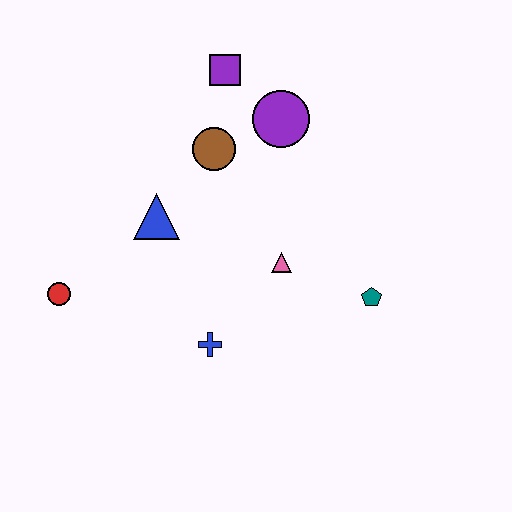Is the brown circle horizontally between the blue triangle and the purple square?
Yes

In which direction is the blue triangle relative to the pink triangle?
The blue triangle is to the left of the pink triangle.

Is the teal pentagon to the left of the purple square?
No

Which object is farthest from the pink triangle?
The red circle is farthest from the pink triangle.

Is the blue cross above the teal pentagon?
No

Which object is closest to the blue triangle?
The brown circle is closest to the blue triangle.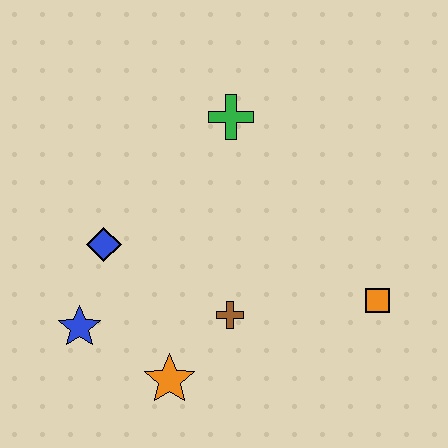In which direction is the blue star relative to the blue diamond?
The blue star is below the blue diamond.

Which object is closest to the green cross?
The blue diamond is closest to the green cross.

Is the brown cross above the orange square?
No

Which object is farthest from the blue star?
The orange square is farthest from the blue star.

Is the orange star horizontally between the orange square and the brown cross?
No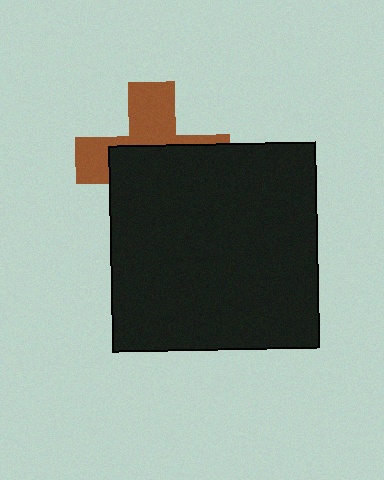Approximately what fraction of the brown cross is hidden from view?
Roughly 59% of the brown cross is hidden behind the black square.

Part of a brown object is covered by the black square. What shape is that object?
It is a cross.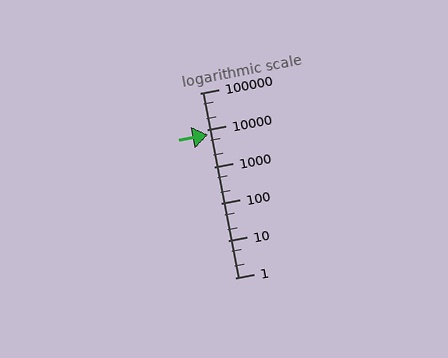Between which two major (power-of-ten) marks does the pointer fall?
The pointer is between 1000 and 10000.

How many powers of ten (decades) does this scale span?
The scale spans 5 decades, from 1 to 100000.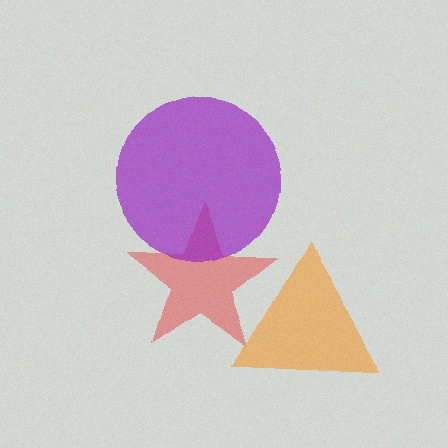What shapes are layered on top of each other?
The layered shapes are: a red star, an orange triangle, a purple circle.